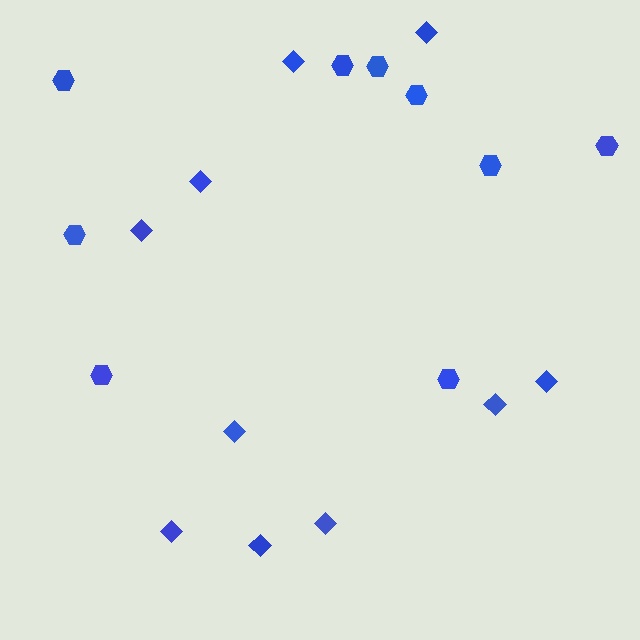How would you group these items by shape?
There are 2 groups: one group of hexagons (9) and one group of diamonds (10).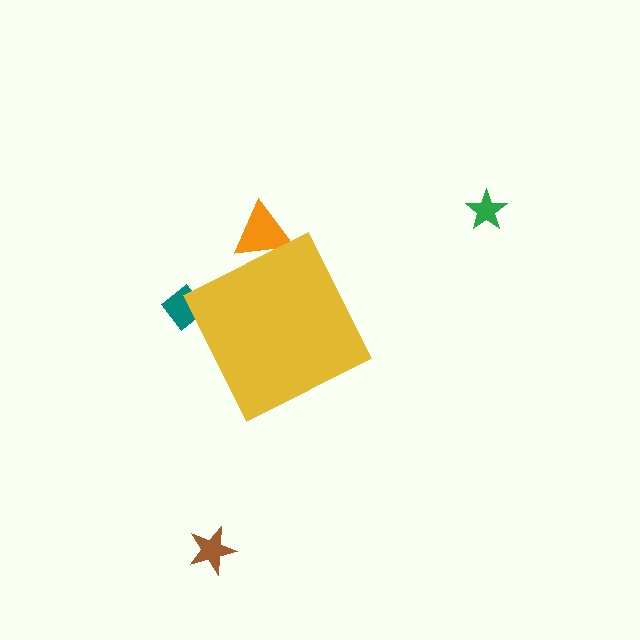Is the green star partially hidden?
No, the green star is fully visible.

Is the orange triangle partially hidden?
Yes, the orange triangle is partially hidden behind the yellow diamond.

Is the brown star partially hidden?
No, the brown star is fully visible.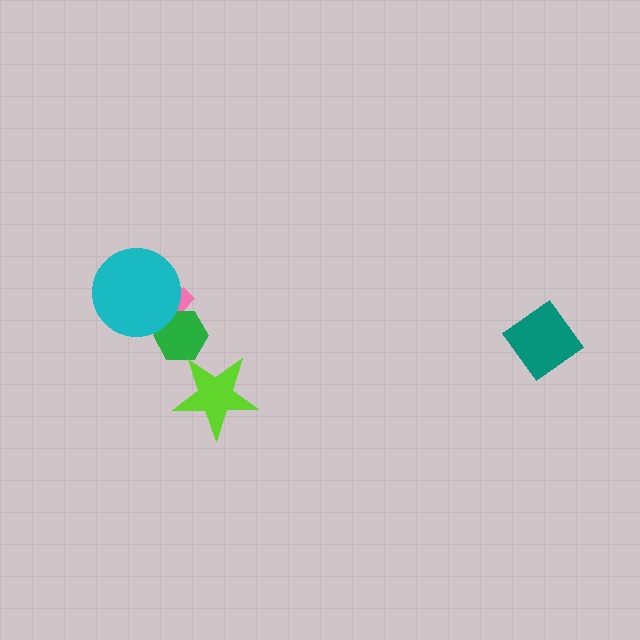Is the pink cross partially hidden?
Yes, it is partially covered by another shape.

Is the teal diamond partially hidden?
No, no other shape covers it.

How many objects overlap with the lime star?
0 objects overlap with the lime star.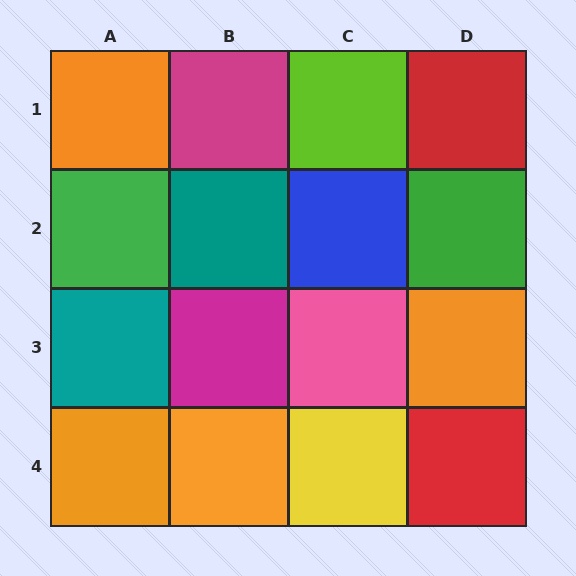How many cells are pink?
1 cell is pink.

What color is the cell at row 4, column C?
Yellow.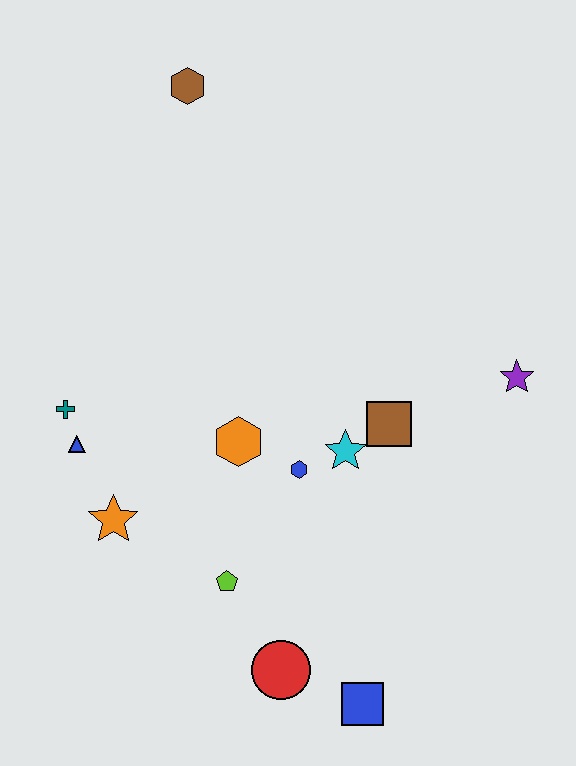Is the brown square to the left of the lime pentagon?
No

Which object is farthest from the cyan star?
The brown hexagon is farthest from the cyan star.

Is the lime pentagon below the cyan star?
Yes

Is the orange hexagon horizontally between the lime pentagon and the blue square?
Yes